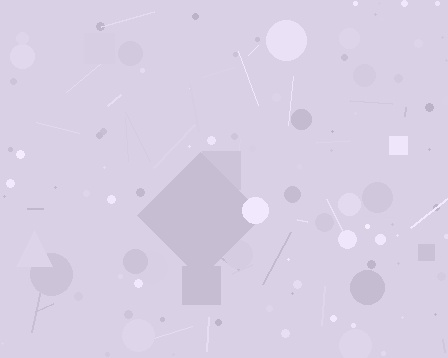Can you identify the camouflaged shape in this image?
The camouflaged shape is a diamond.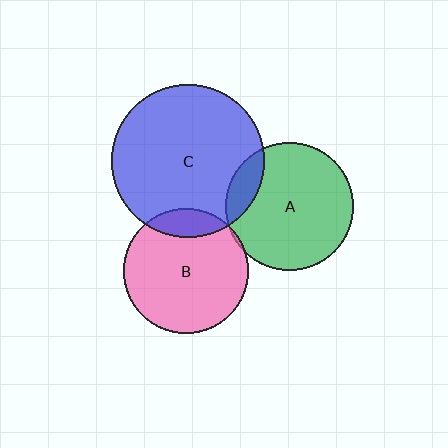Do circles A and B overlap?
Yes.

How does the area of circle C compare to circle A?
Approximately 1.4 times.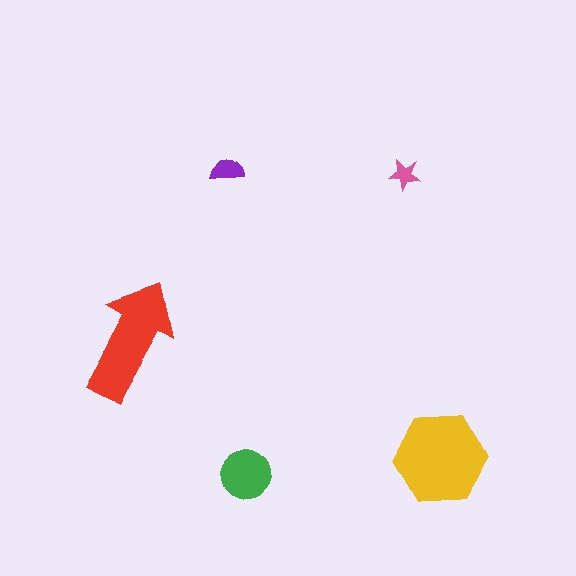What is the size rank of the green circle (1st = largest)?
3rd.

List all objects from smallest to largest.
The pink star, the purple semicircle, the green circle, the red arrow, the yellow hexagon.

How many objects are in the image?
There are 5 objects in the image.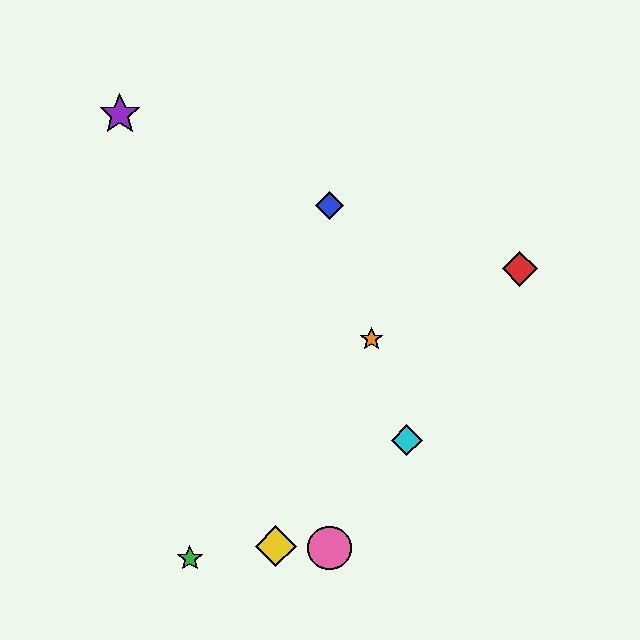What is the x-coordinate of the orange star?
The orange star is at x≈371.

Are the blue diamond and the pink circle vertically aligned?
Yes, both are at x≈330.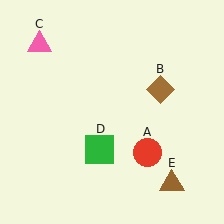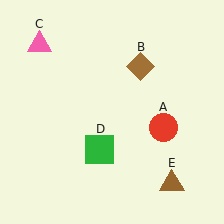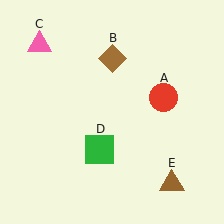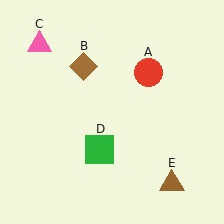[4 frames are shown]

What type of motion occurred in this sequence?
The red circle (object A), brown diamond (object B) rotated counterclockwise around the center of the scene.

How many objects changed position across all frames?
2 objects changed position: red circle (object A), brown diamond (object B).